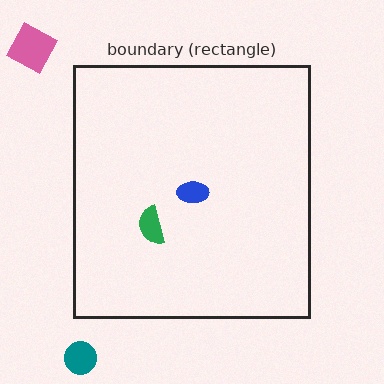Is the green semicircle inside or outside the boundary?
Inside.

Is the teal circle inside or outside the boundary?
Outside.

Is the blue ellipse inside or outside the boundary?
Inside.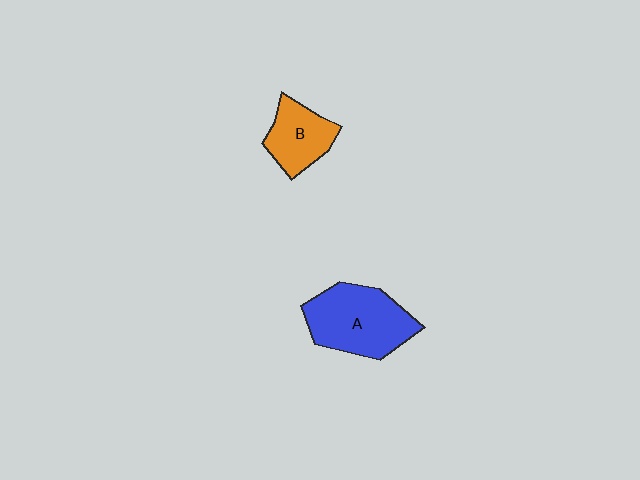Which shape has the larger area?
Shape A (blue).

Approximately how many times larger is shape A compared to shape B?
Approximately 1.7 times.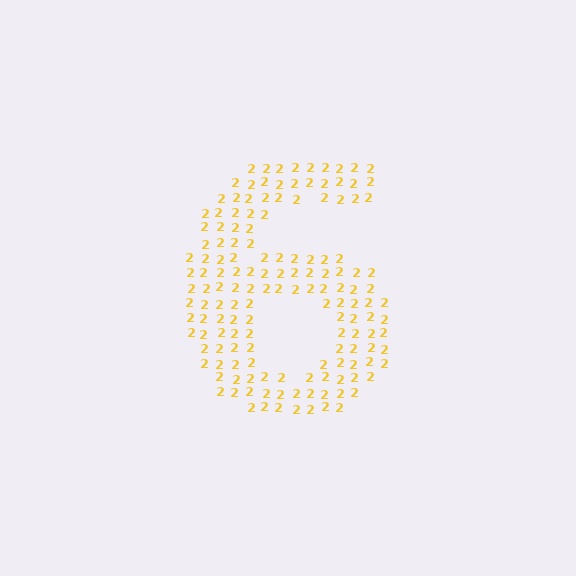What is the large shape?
The large shape is the digit 6.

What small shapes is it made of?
It is made of small digit 2's.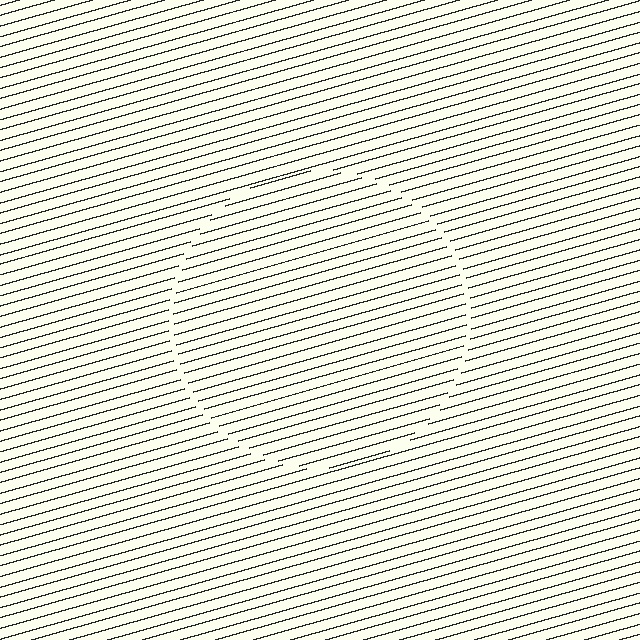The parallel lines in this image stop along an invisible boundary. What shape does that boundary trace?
An illusory circle. The interior of the shape contains the same grating, shifted by half a period — the contour is defined by the phase discontinuity where line-ends from the inner and outer gratings abut.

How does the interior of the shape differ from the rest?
The interior of the shape contains the same grating, shifted by half a period — the contour is defined by the phase discontinuity where line-ends from the inner and outer gratings abut.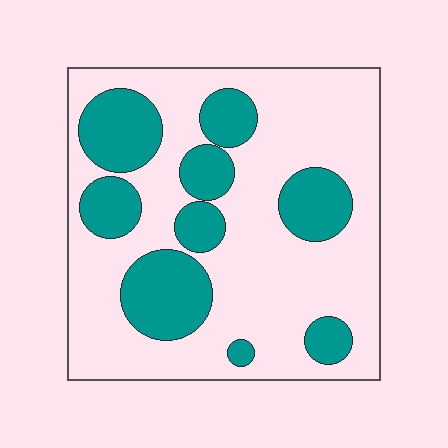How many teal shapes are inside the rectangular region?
9.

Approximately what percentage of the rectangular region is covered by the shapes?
Approximately 30%.